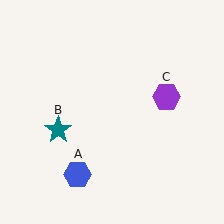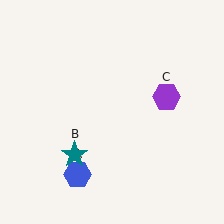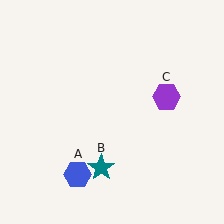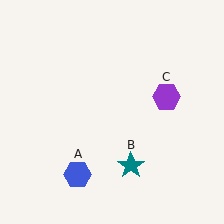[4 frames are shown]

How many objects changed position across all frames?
1 object changed position: teal star (object B).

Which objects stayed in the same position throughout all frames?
Blue hexagon (object A) and purple hexagon (object C) remained stationary.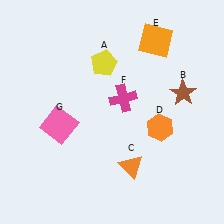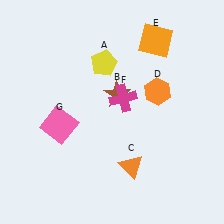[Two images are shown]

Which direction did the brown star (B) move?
The brown star (B) moved left.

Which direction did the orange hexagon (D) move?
The orange hexagon (D) moved up.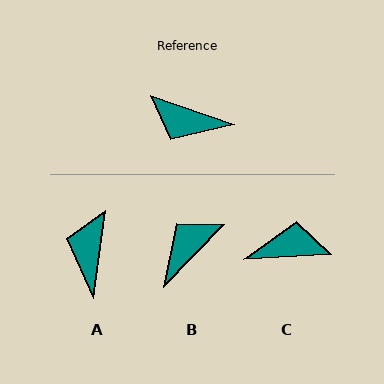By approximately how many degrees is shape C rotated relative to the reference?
Approximately 157 degrees clockwise.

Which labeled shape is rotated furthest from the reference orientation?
C, about 157 degrees away.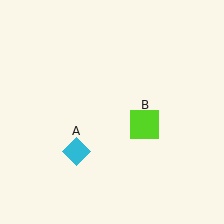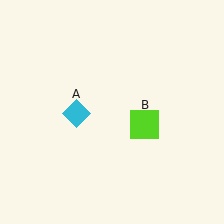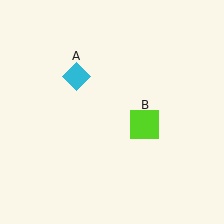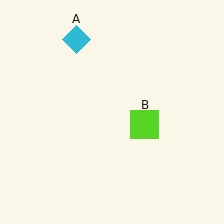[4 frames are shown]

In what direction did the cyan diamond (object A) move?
The cyan diamond (object A) moved up.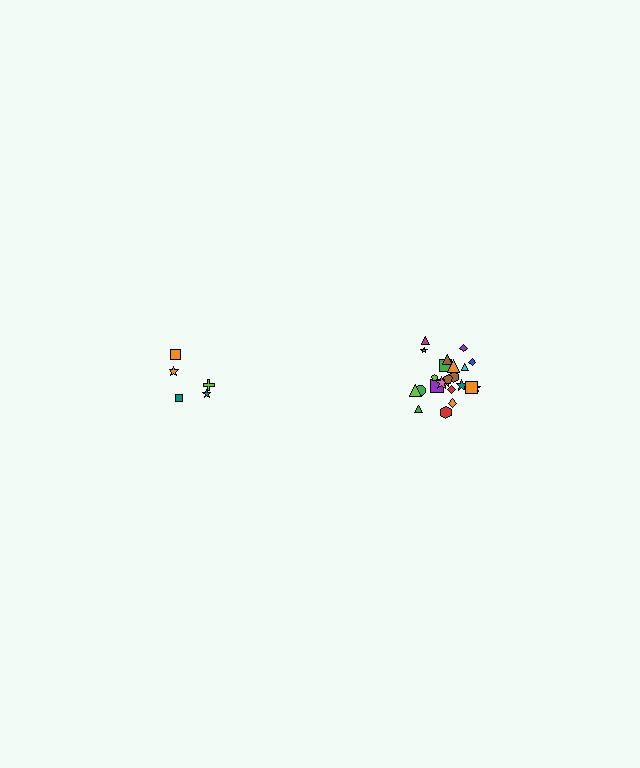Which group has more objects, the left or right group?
The right group.